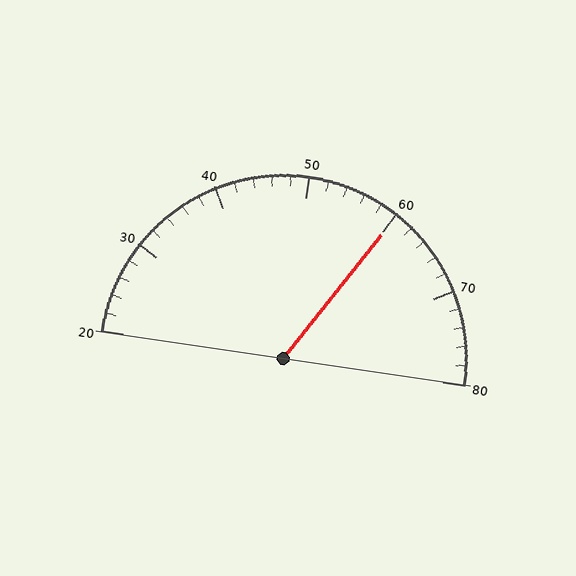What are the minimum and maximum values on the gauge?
The gauge ranges from 20 to 80.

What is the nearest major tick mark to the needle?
The nearest major tick mark is 60.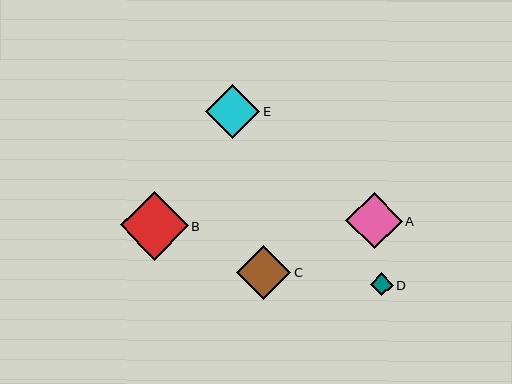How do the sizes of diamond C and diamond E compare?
Diamond C and diamond E are approximately the same size.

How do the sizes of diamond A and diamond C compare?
Diamond A and diamond C are approximately the same size.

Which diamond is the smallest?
Diamond D is the smallest with a size of approximately 23 pixels.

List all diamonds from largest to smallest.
From largest to smallest: B, A, C, E, D.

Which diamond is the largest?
Diamond B is the largest with a size of approximately 68 pixels.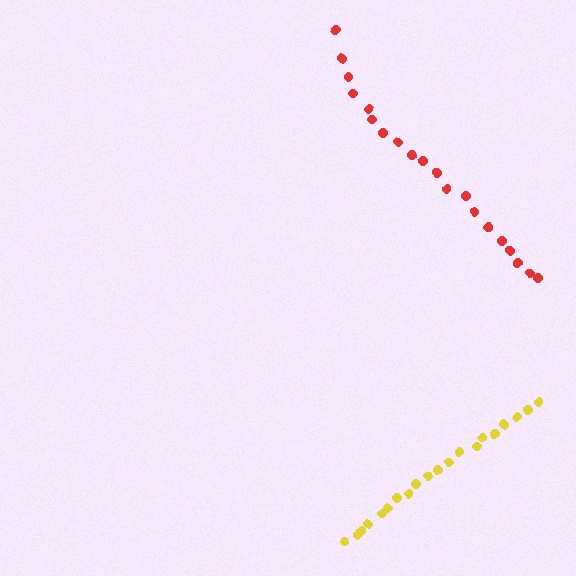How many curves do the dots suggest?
There are 2 distinct paths.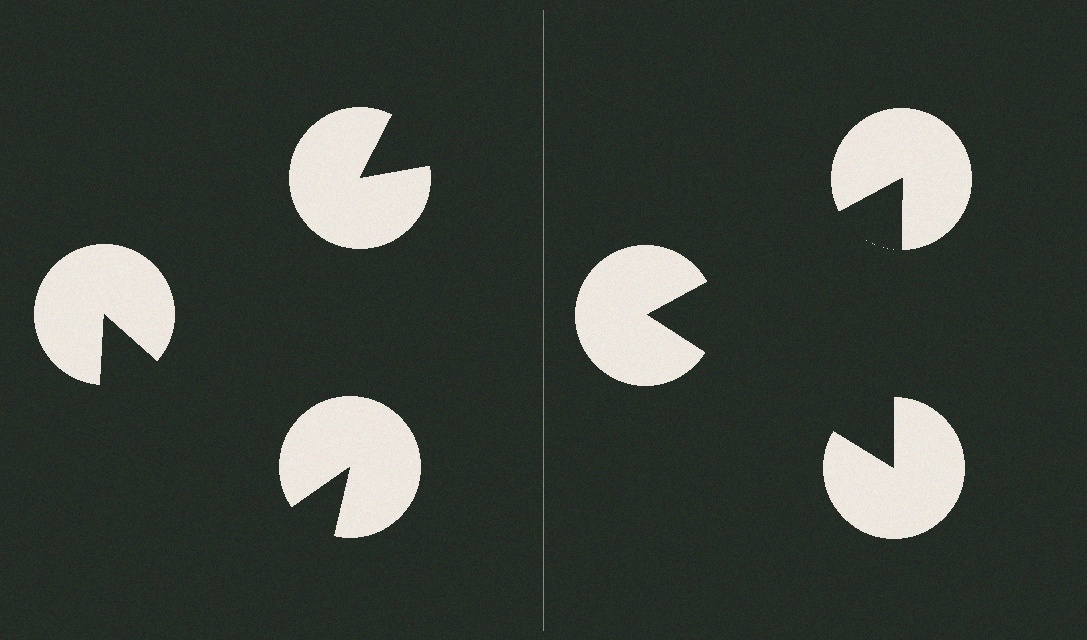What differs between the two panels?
The pac-man discs are positioned identically on both sides; only the wedge orientations differ. On the right they align to a triangle; on the left they are misaligned.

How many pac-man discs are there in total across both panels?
6 — 3 on each side.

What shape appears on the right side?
An illusory triangle.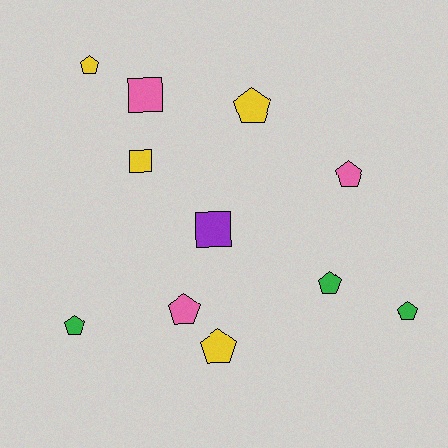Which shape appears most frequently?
Pentagon, with 8 objects.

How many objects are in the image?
There are 11 objects.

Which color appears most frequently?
Yellow, with 4 objects.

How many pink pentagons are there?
There are 2 pink pentagons.